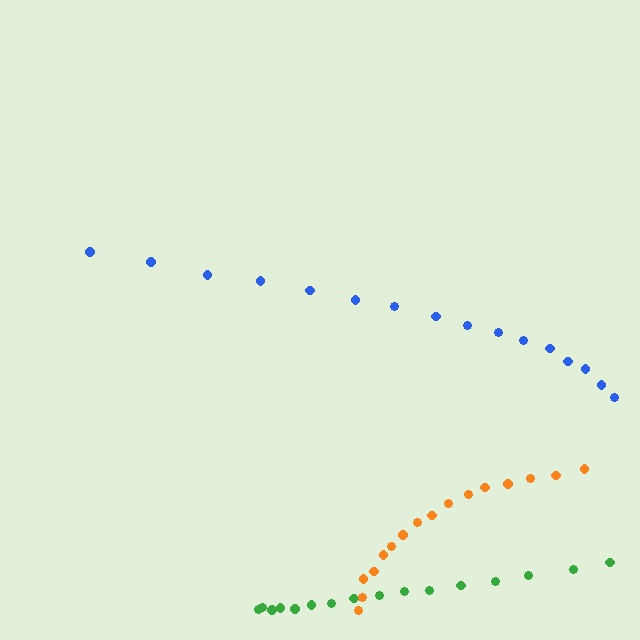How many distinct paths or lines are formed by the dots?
There are 3 distinct paths.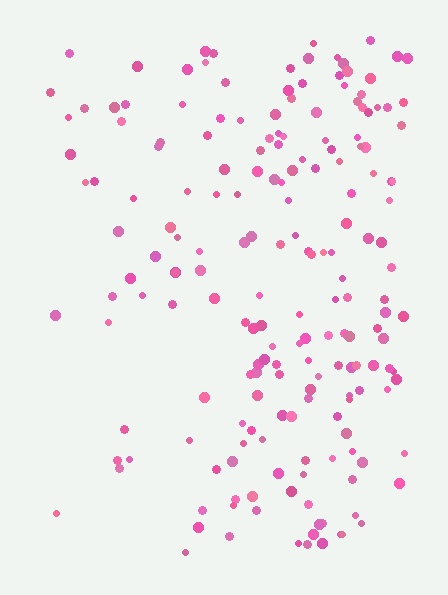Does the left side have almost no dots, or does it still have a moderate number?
Still a moderate number, just noticeably fewer than the right.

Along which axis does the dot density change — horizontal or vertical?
Horizontal.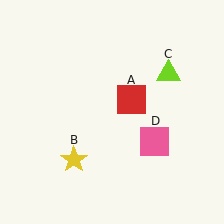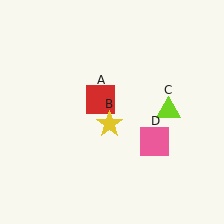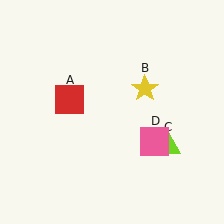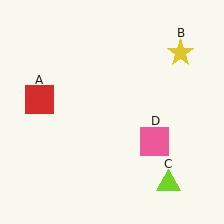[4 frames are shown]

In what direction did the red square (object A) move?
The red square (object A) moved left.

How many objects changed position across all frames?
3 objects changed position: red square (object A), yellow star (object B), lime triangle (object C).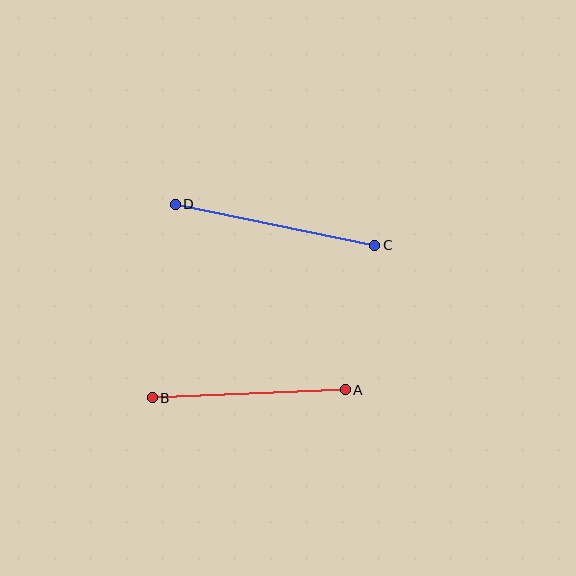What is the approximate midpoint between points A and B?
The midpoint is at approximately (249, 394) pixels.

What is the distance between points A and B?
The distance is approximately 193 pixels.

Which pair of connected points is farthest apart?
Points C and D are farthest apart.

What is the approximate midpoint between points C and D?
The midpoint is at approximately (275, 225) pixels.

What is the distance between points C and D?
The distance is approximately 204 pixels.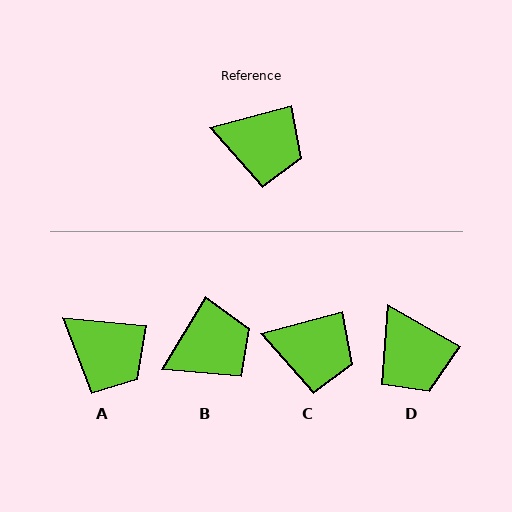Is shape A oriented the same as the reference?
No, it is off by about 20 degrees.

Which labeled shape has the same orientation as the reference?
C.